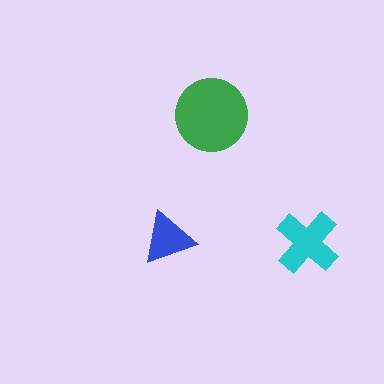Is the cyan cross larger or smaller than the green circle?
Smaller.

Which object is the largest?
The green circle.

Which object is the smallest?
The blue triangle.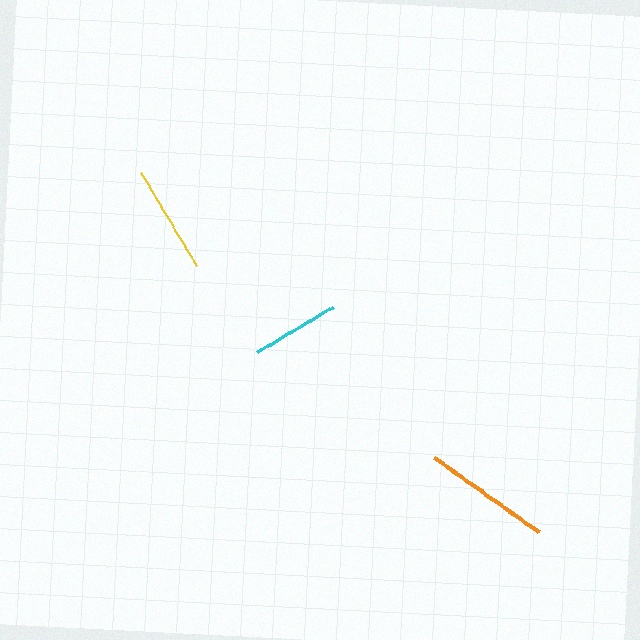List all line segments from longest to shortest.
From longest to shortest: orange, yellow, cyan.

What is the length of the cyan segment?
The cyan segment is approximately 88 pixels long.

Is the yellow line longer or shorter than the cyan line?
The yellow line is longer than the cyan line.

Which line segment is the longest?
The orange line is the longest at approximately 128 pixels.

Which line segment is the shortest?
The cyan line is the shortest at approximately 88 pixels.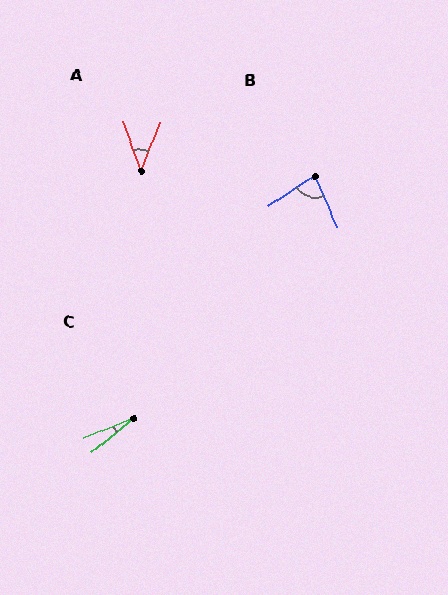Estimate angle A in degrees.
Approximately 42 degrees.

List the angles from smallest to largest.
C (17°), A (42°), B (81°).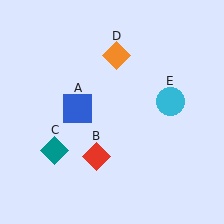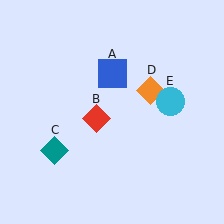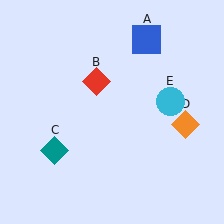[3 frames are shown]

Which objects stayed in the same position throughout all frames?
Teal diamond (object C) and cyan circle (object E) remained stationary.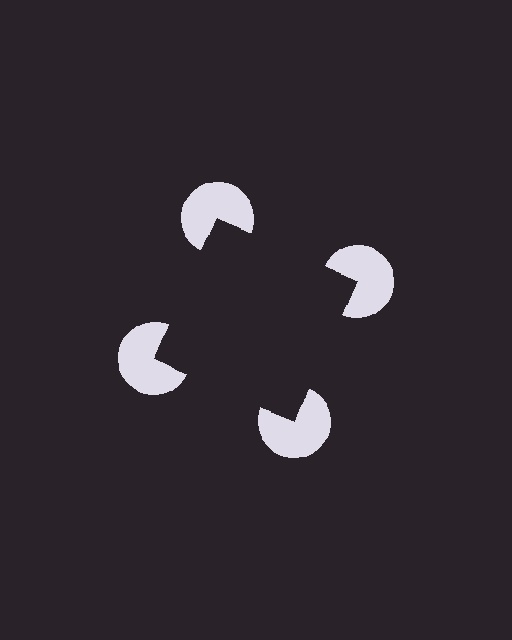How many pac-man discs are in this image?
There are 4 — one at each vertex of the illusory square.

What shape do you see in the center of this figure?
An illusory square — its edges are inferred from the aligned wedge cuts in the pac-man discs, not physically drawn.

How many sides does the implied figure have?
4 sides.